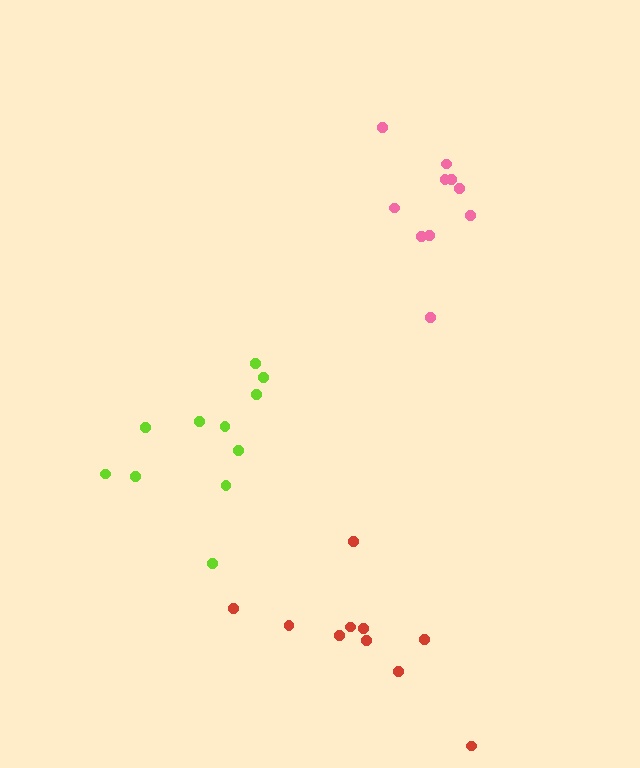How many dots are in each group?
Group 1: 10 dots, Group 2: 10 dots, Group 3: 11 dots (31 total).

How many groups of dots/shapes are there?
There are 3 groups.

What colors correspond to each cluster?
The clusters are colored: red, pink, lime.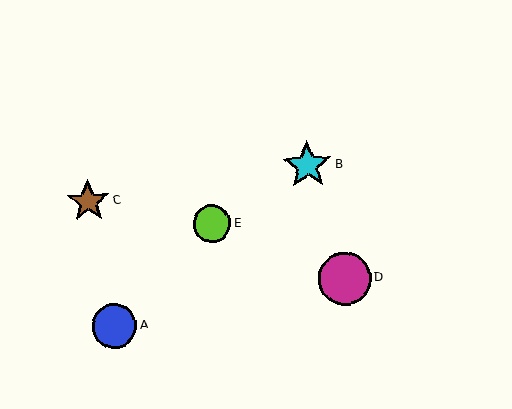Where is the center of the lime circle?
The center of the lime circle is at (212, 224).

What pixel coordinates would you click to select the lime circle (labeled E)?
Click at (212, 224) to select the lime circle E.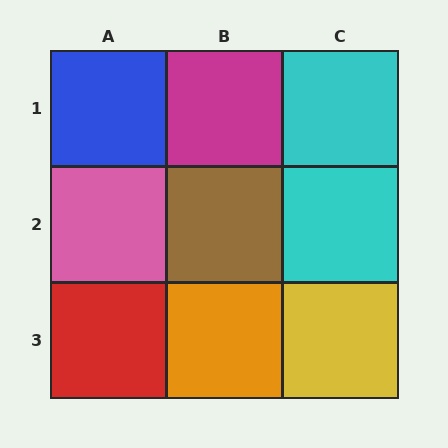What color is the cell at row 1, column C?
Cyan.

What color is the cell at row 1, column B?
Magenta.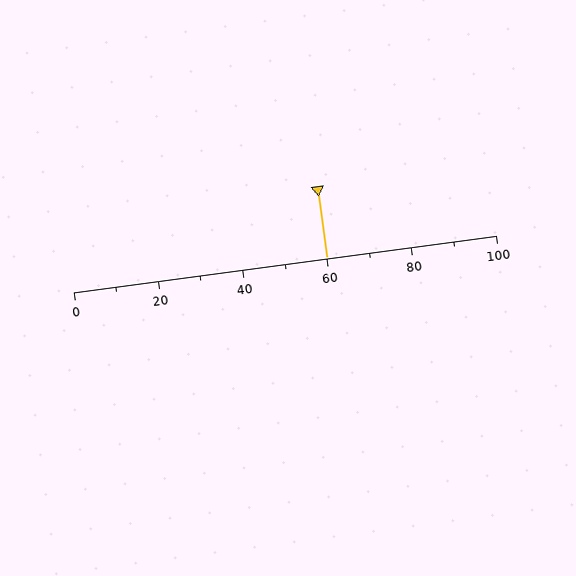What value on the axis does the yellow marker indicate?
The marker indicates approximately 60.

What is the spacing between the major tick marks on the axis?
The major ticks are spaced 20 apart.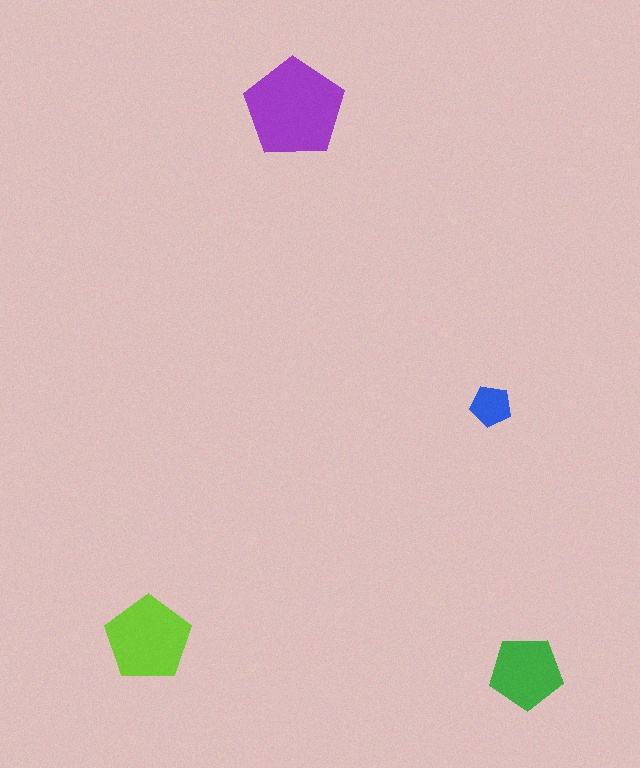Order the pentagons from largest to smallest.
the purple one, the lime one, the green one, the blue one.